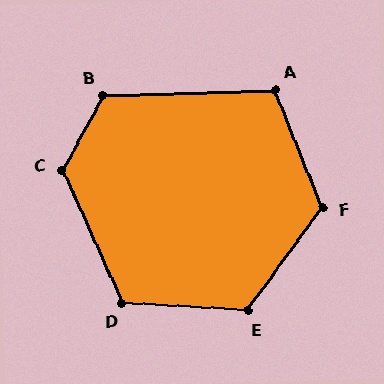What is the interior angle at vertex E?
Approximately 122 degrees (obtuse).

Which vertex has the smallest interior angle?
A, at approximately 110 degrees.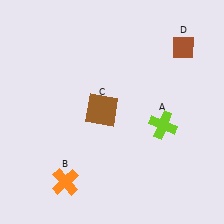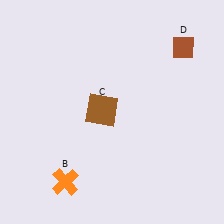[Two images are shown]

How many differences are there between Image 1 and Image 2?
There is 1 difference between the two images.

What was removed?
The lime cross (A) was removed in Image 2.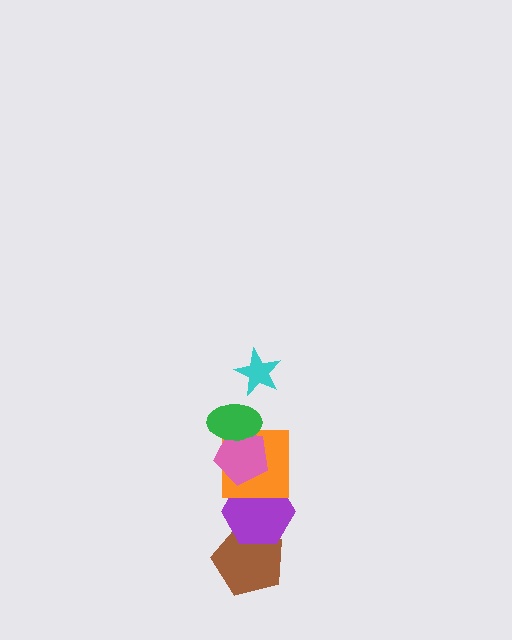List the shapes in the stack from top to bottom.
From top to bottom: the cyan star, the green ellipse, the pink pentagon, the orange square, the purple hexagon, the brown pentagon.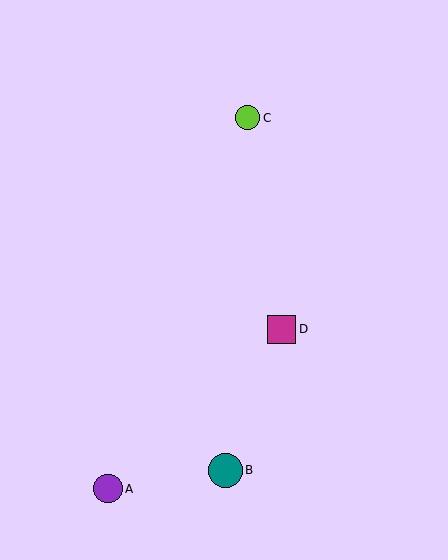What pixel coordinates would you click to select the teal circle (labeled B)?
Click at (225, 470) to select the teal circle B.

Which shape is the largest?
The teal circle (labeled B) is the largest.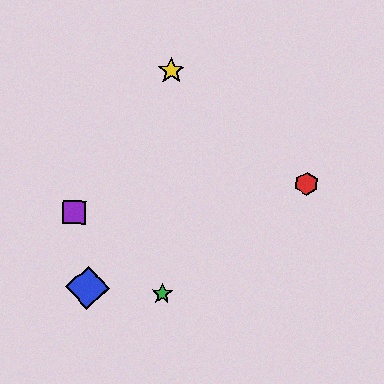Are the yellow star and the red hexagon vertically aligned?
No, the yellow star is at x≈171 and the red hexagon is at x≈306.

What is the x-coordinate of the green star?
The green star is at x≈162.